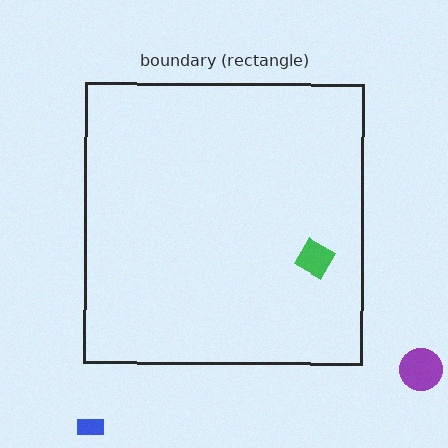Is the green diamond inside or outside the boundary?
Inside.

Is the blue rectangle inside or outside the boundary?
Outside.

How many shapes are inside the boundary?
1 inside, 2 outside.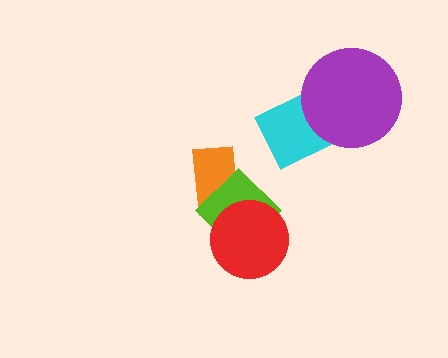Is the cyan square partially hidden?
Yes, it is partially covered by another shape.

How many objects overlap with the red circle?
1 object overlaps with the red circle.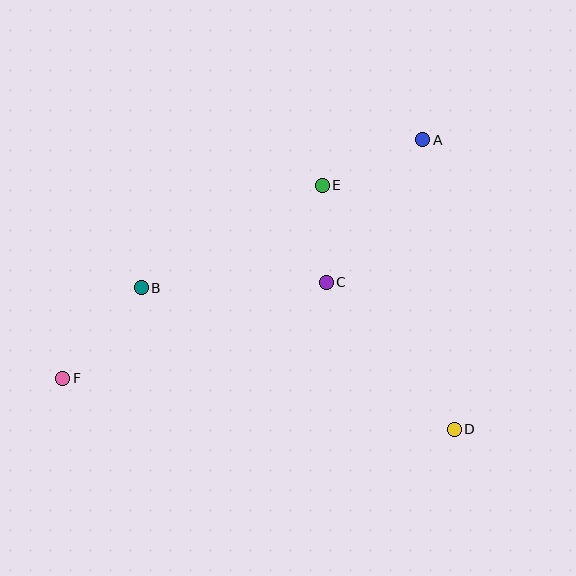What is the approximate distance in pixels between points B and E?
The distance between B and E is approximately 208 pixels.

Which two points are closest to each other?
Points C and E are closest to each other.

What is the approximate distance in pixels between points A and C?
The distance between A and C is approximately 172 pixels.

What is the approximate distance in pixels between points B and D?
The distance between B and D is approximately 343 pixels.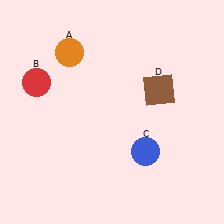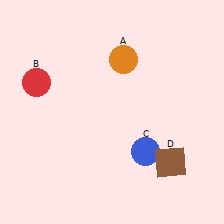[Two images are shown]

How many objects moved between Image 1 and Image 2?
2 objects moved between the two images.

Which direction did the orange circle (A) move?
The orange circle (A) moved right.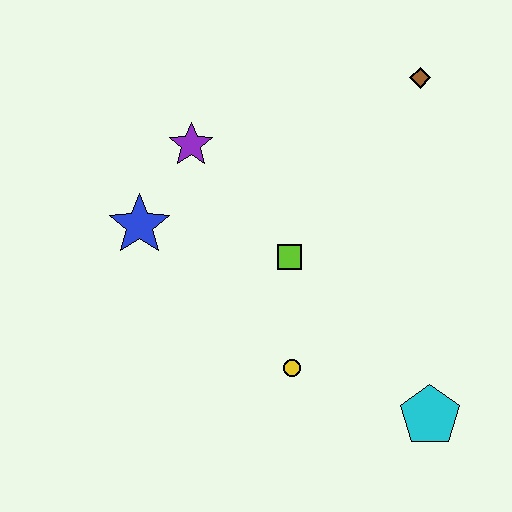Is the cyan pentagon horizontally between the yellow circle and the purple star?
No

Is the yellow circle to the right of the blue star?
Yes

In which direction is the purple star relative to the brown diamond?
The purple star is to the left of the brown diamond.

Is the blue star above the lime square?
Yes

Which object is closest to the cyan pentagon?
The yellow circle is closest to the cyan pentagon.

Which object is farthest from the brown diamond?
The cyan pentagon is farthest from the brown diamond.